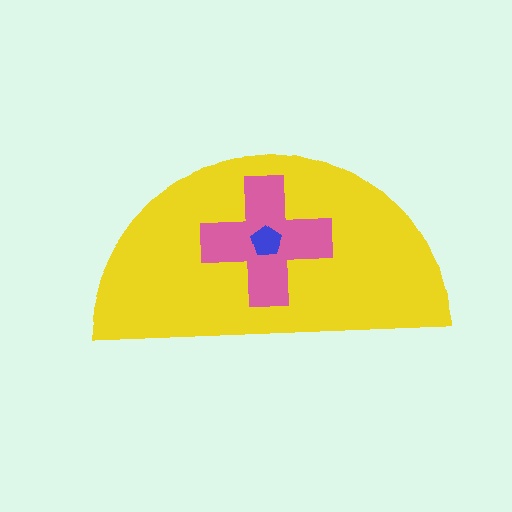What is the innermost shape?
The blue pentagon.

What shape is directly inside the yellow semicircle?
The pink cross.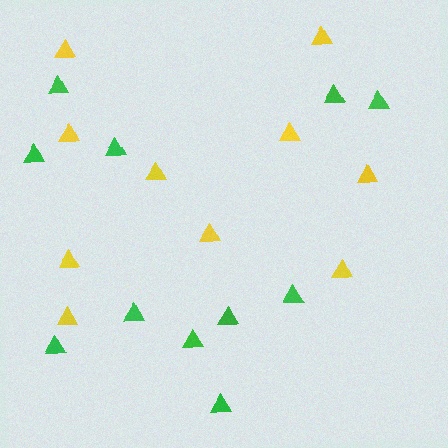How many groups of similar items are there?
There are 2 groups: one group of yellow triangles (10) and one group of green triangles (11).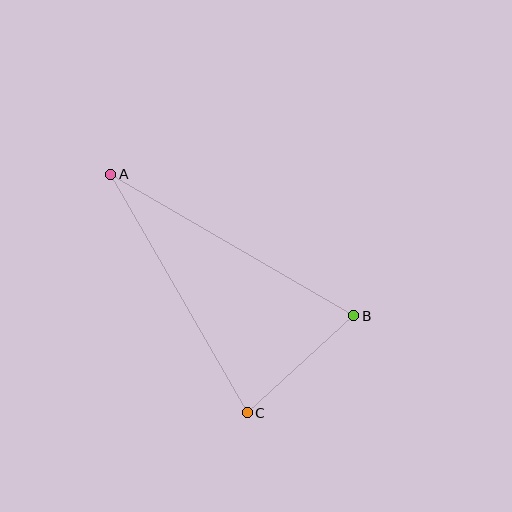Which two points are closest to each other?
Points B and C are closest to each other.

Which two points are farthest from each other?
Points A and B are farthest from each other.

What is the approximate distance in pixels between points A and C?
The distance between A and C is approximately 275 pixels.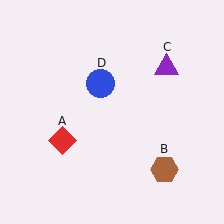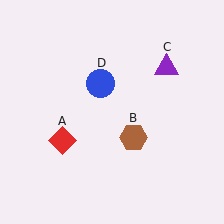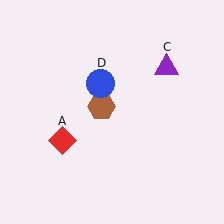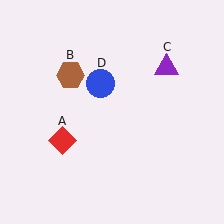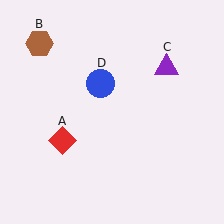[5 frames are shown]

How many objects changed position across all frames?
1 object changed position: brown hexagon (object B).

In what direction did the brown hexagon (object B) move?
The brown hexagon (object B) moved up and to the left.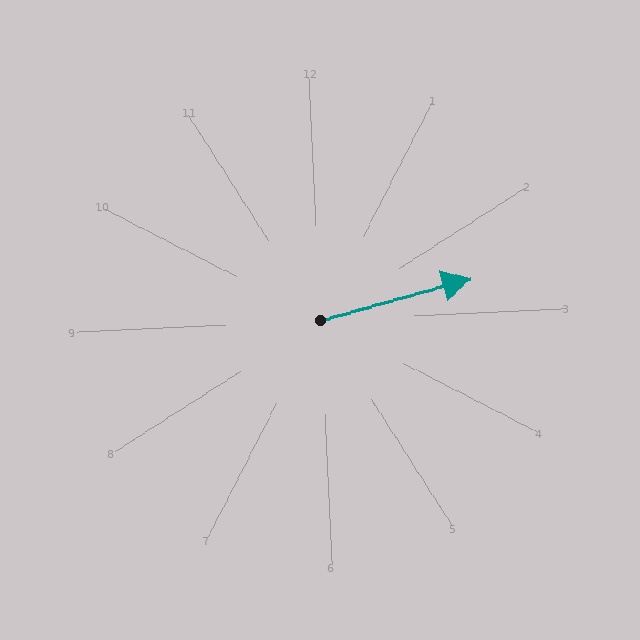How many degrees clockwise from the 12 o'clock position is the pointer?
Approximately 77 degrees.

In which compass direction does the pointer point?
East.